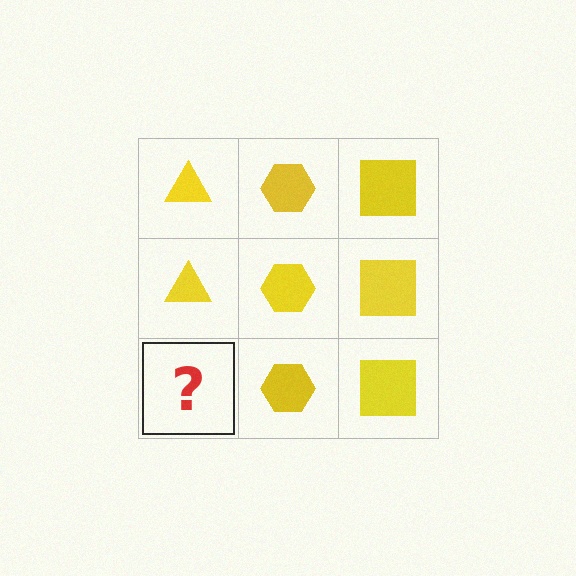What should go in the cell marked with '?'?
The missing cell should contain a yellow triangle.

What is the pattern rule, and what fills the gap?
The rule is that each column has a consistent shape. The gap should be filled with a yellow triangle.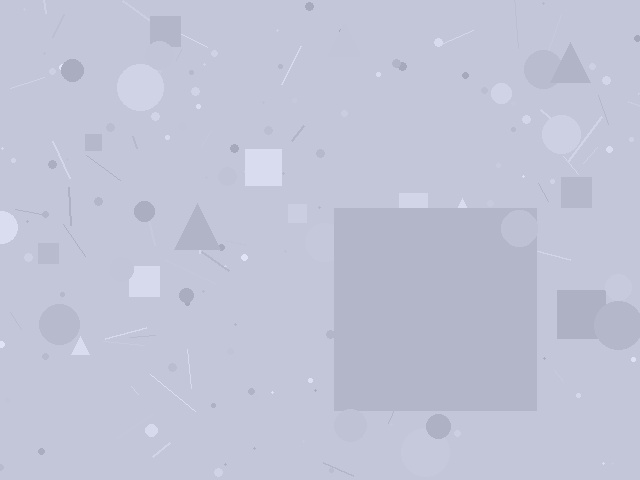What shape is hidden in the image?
A square is hidden in the image.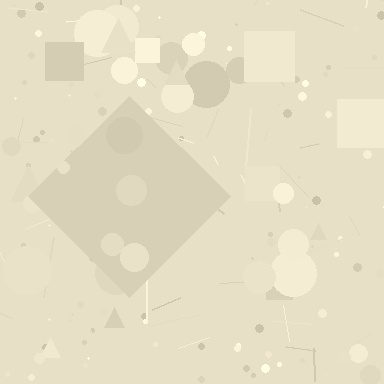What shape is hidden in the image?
A diamond is hidden in the image.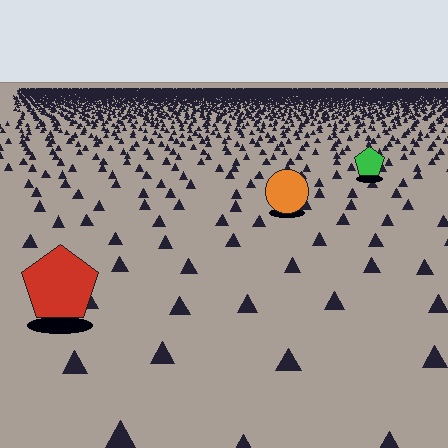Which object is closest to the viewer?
The red pentagon is closest. The texture marks near it are larger and more spread out.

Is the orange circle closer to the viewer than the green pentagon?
Yes. The orange circle is closer — you can tell from the texture gradient: the ground texture is coarser near it.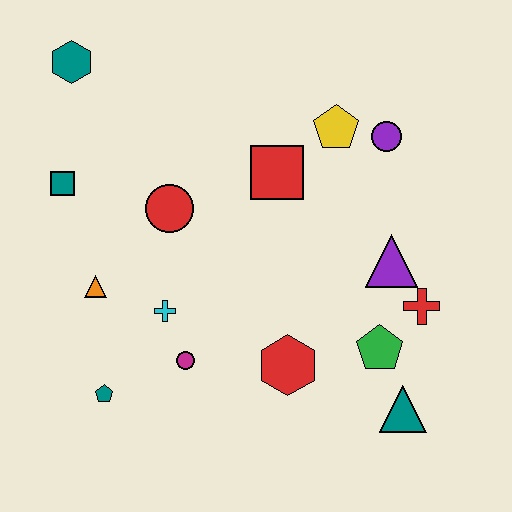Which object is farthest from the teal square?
The teal triangle is farthest from the teal square.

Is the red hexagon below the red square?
Yes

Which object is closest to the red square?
The yellow pentagon is closest to the red square.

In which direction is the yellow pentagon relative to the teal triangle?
The yellow pentagon is above the teal triangle.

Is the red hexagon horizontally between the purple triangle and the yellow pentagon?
No